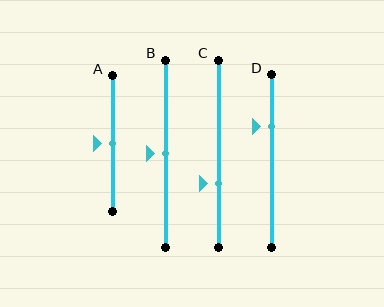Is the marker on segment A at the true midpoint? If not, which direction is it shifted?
Yes, the marker on segment A is at the true midpoint.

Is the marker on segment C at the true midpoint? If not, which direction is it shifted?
No, the marker on segment C is shifted downward by about 16% of the segment length.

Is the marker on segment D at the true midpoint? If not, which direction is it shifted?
No, the marker on segment D is shifted upward by about 20% of the segment length.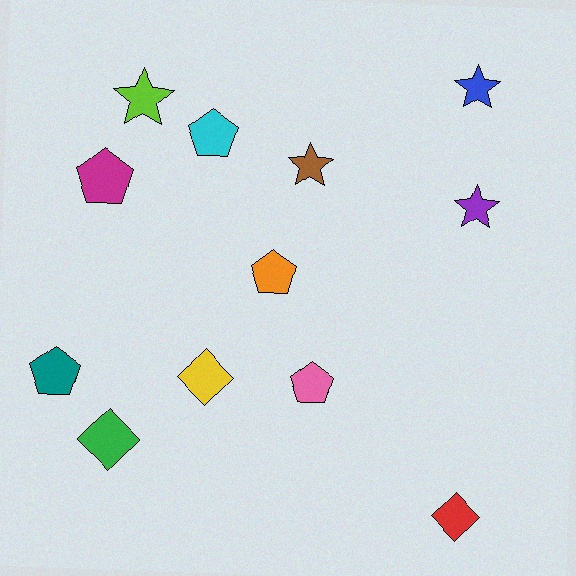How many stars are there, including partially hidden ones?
There are 4 stars.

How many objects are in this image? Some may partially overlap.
There are 12 objects.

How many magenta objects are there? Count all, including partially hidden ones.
There is 1 magenta object.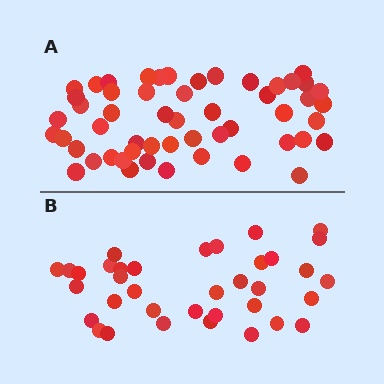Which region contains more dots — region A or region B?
Region A (the top region) has more dots.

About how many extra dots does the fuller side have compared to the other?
Region A has approximately 15 more dots than region B.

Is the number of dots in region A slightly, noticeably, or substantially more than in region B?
Region A has substantially more. The ratio is roughly 1.5 to 1.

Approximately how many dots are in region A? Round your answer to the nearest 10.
About 50 dots. (The exact count is 53, which rounds to 50.)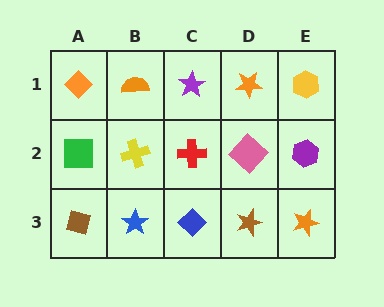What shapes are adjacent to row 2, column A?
An orange diamond (row 1, column A), a brown diamond (row 3, column A), a yellow cross (row 2, column B).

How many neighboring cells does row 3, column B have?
3.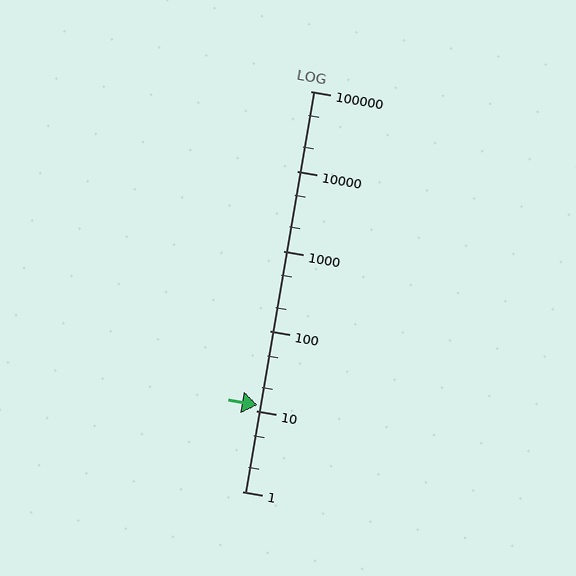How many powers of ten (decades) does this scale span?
The scale spans 5 decades, from 1 to 100000.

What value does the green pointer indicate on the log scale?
The pointer indicates approximately 12.